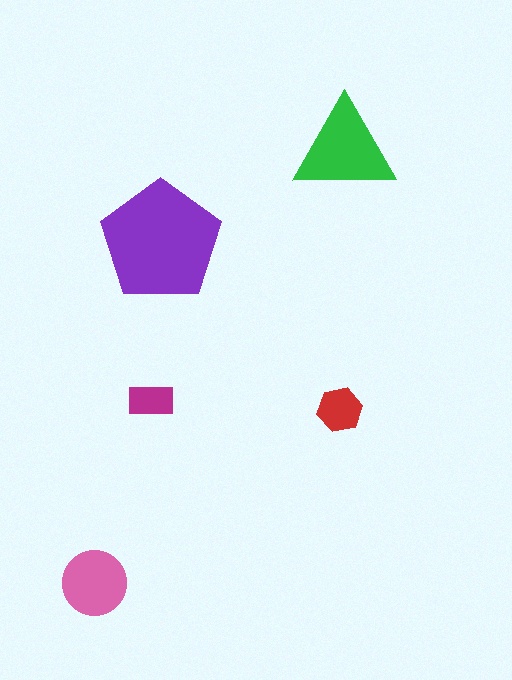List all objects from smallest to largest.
The magenta rectangle, the red hexagon, the pink circle, the green triangle, the purple pentagon.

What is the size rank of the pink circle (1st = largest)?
3rd.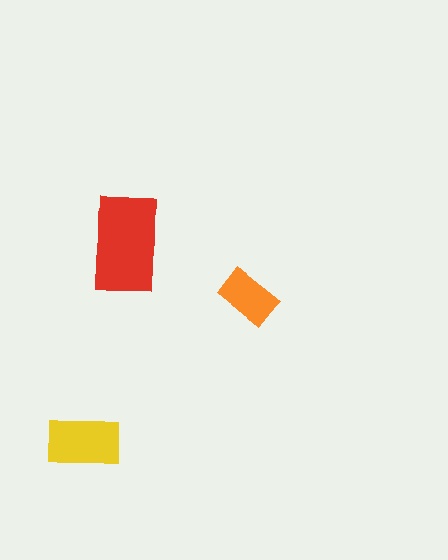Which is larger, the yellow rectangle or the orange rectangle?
The yellow one.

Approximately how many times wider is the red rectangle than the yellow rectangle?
About 1.5 times wider.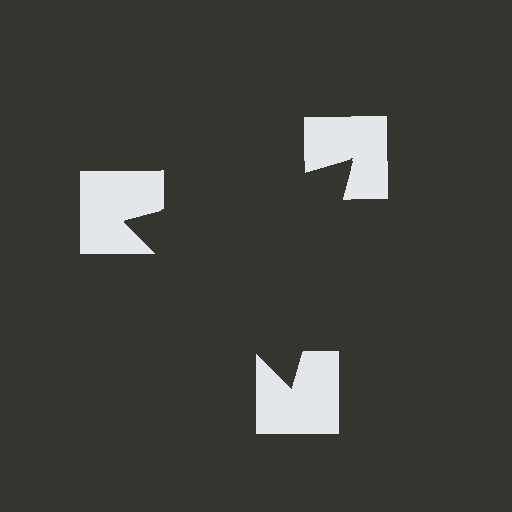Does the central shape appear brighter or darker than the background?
It typically appears slightly darker than the background, even though no actual brightness change is drawn.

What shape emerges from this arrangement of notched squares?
An illusory triangle — its edges are inferred from the aligned wedge cuts in the notched squares, not physically drawn.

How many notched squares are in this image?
There are 3 — one at each vertex of the illusory triangle.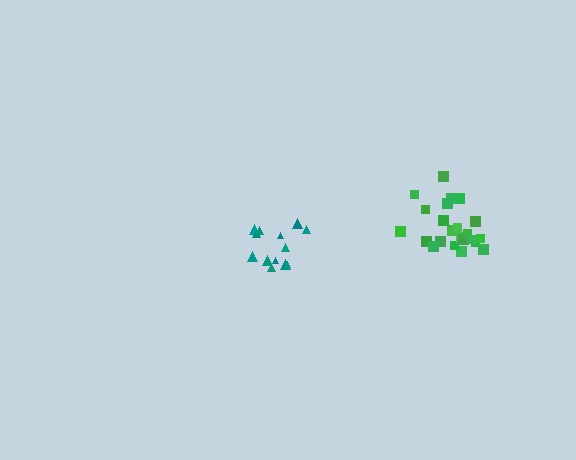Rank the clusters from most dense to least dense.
green, teal.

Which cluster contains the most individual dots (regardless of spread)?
Green (23).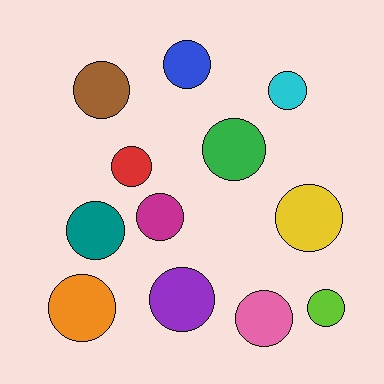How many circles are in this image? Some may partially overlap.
There are 12 circles.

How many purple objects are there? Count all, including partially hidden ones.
There is 1 purple object.